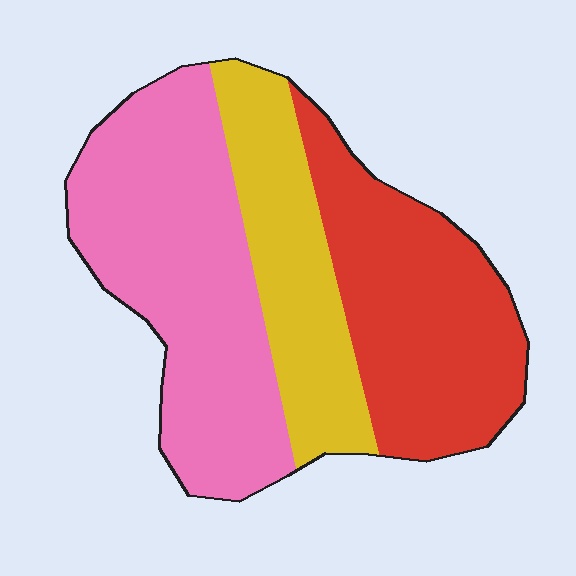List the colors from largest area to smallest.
From largest to smallest: pink, red, yellow.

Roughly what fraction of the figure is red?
Red covers about 35% of the figure.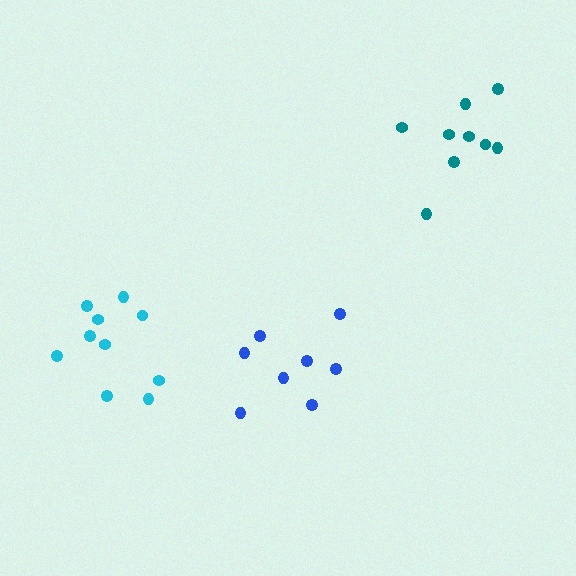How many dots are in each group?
Group 1: 10 dots, Group 2: 9 dots, Group 3: 8 dots (27 total).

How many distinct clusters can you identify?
There are 3 distinct clusters.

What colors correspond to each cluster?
The clusters are colored: cyan, teal, blue.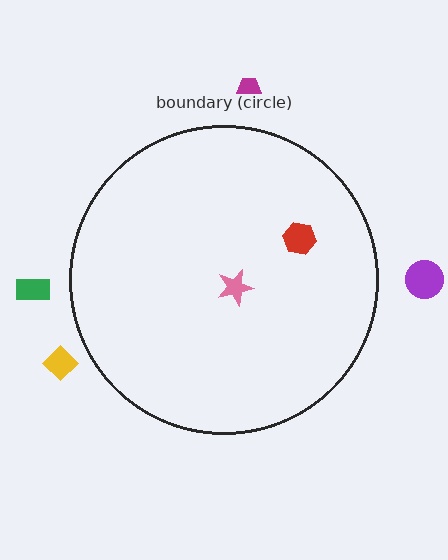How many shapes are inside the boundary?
2 inside, 4 outside.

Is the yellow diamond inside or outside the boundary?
Outside.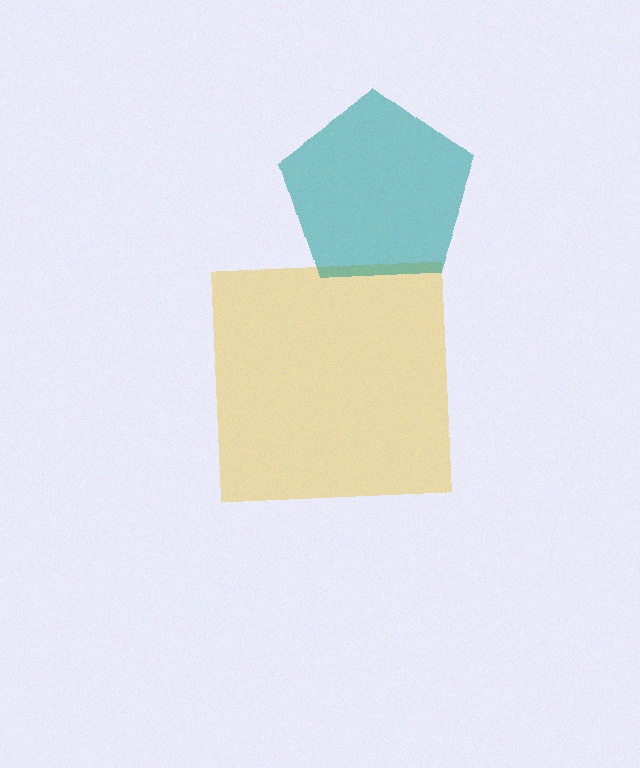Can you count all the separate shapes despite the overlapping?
Yes, there are 2 separate shapes.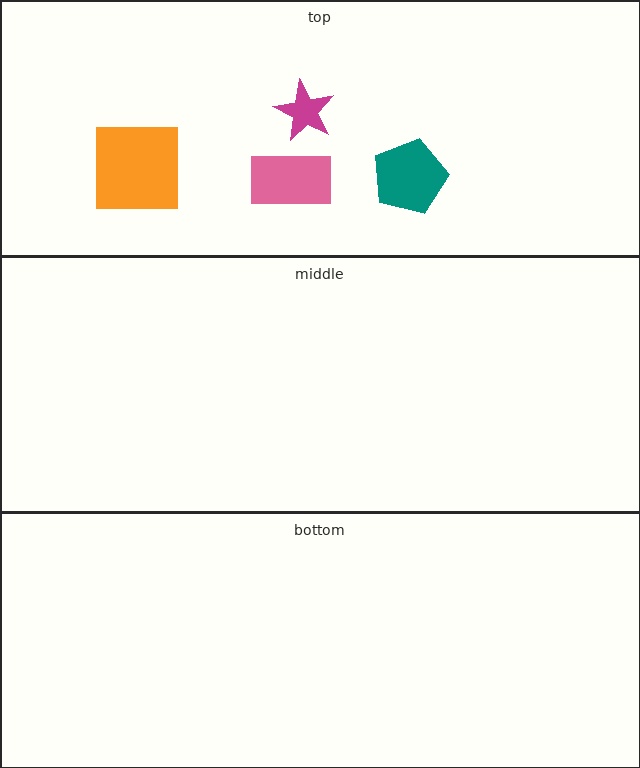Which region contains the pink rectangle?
The top region.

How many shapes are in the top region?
4.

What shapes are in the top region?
The magenta star, the pink rectangle, the teal pentagon, the orange square.